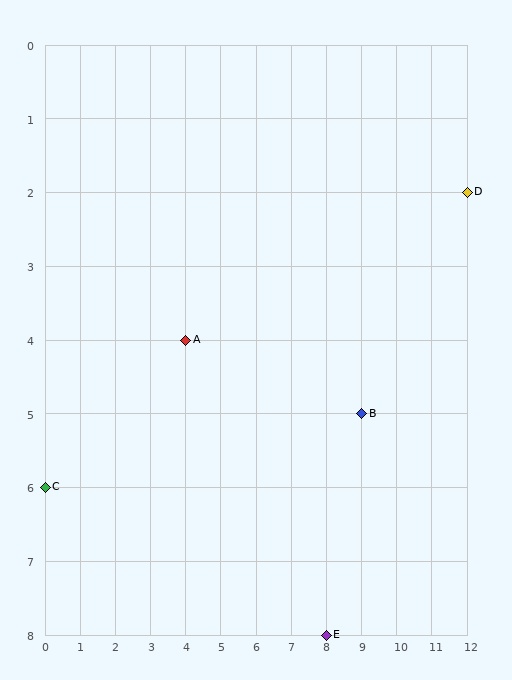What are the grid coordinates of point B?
Point B is at grid coordinates (9, 5).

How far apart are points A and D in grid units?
Points A and D are 8 columns and 2 rows apart (about 8.2 grid units diagonally).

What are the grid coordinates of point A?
Point A is at grid coordinates (4, 4).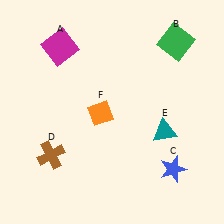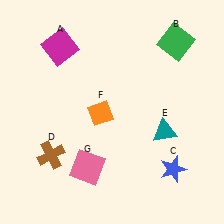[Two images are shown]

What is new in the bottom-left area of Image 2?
A pink square (G) was added in the bottom-left area of Image 2.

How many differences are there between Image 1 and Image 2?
There is 1 difference between the two images.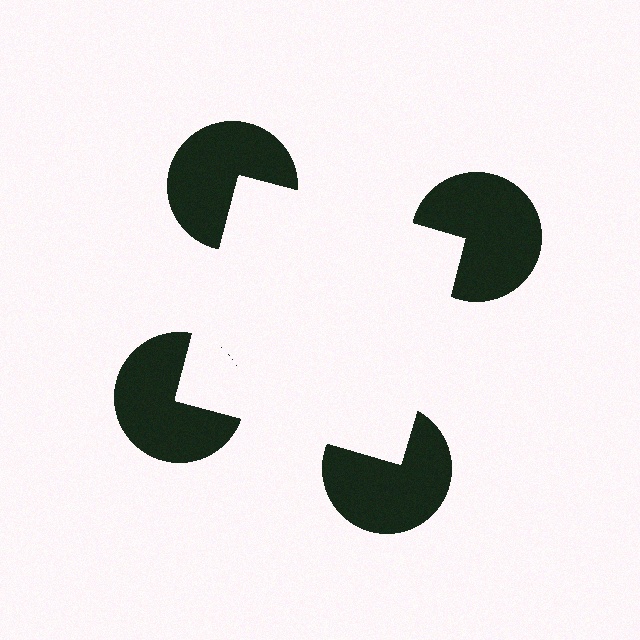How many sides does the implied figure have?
4 sides.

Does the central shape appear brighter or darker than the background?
It typically appears slightly brighter than the background, even though no actual brightness change is drawn.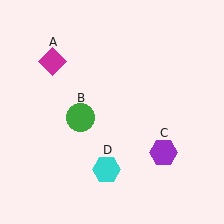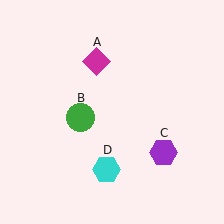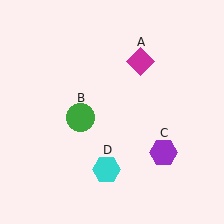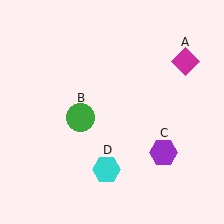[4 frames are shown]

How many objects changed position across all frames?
1 object changed position: magenta diamond (object A).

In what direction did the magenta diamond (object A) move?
The magenta diamond (object A) moved right.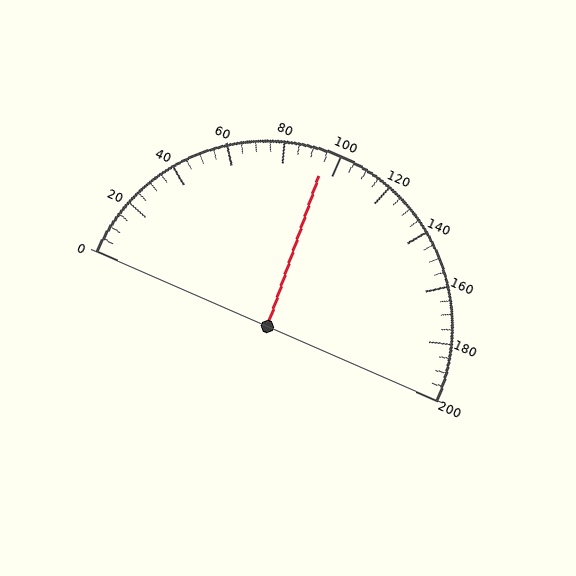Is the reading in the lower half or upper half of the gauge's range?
The reading is in the lower half of the range (0 to 200).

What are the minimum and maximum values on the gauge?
The gauge ranges from 0 to 200.